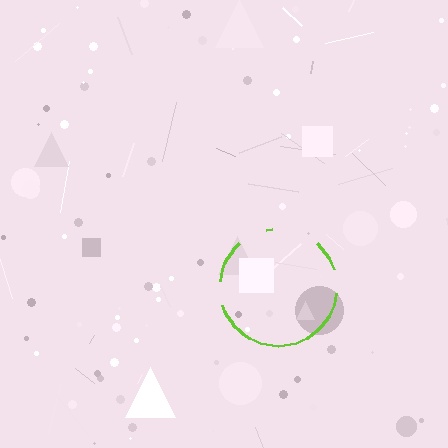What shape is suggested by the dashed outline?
The dashed outline suggests a circle.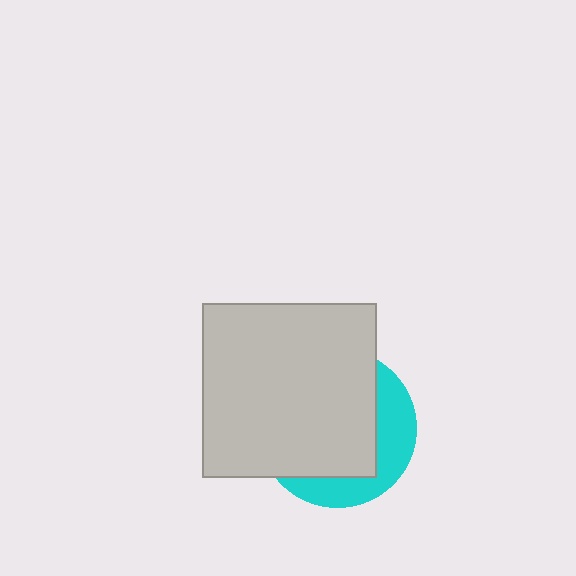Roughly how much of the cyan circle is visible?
A small part of it is visible (roughly 31%).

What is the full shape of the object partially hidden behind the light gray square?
The partially hidden object is a cyan circle.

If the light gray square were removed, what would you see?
You would see the complete cyan circle.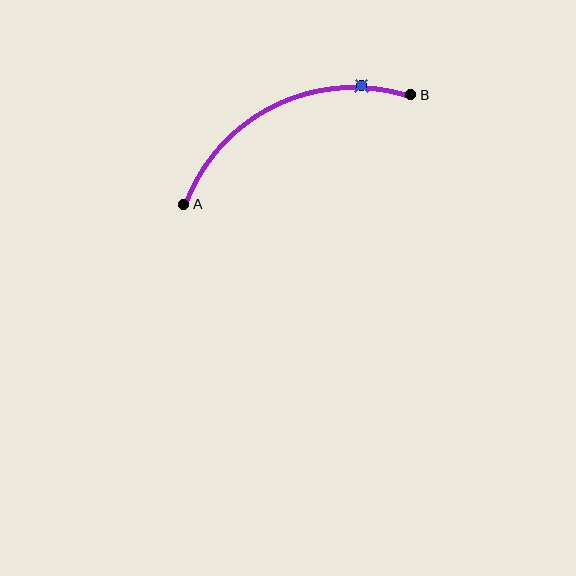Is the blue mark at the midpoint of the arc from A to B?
No. The blue mark lies on the arc but is closer to endpoint B. The arc midpoint would be at the point on the curve equidistant along the arc from both A and B.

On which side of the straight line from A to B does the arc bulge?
The arc bulges above the straight line connecting A and B.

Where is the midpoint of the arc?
The arc midpoint is the point on the curve farthest from the straight line joining A and B. It sits above that line.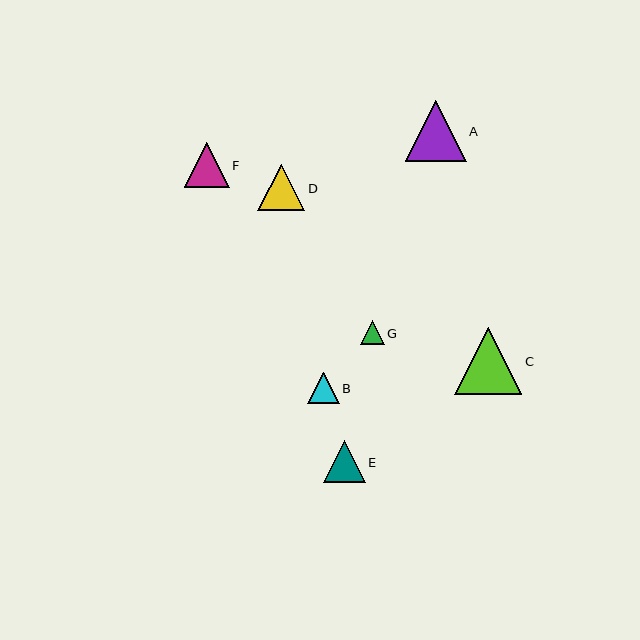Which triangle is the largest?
Triangle C is the largest with a size of approximately 67 pixels.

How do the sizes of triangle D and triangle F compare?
Triangle D and triangle F are approximately the same size.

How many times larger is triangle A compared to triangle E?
Triangle A is approximately 1.5 times the size of triangle E.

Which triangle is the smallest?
Triangle G is the smallest with a size of approximately 24 pixels.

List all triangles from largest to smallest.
From largest to smallest: C, A, D, F, E, B, G.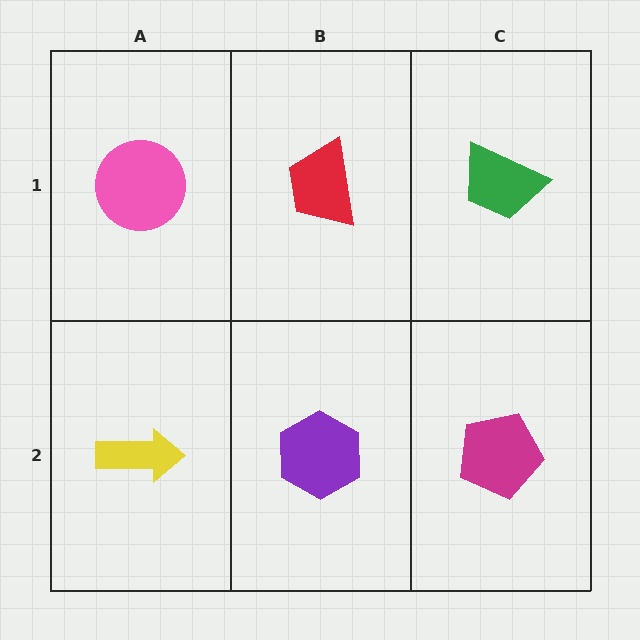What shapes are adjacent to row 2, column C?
A green trapezoid (row 1, column C), a purple hexagon (row 2, column B).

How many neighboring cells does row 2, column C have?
2.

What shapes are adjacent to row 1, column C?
A magenta pentagon (row 2, column C), a red trapezoid (row 1, column B).